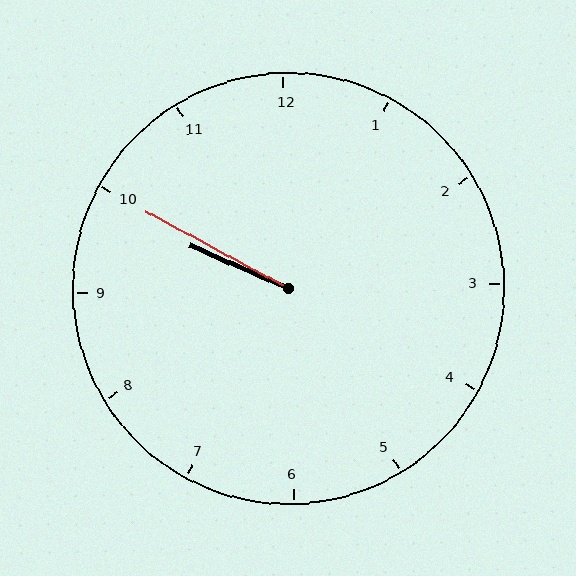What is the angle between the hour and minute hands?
Approximately 5 degrees.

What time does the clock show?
9:50.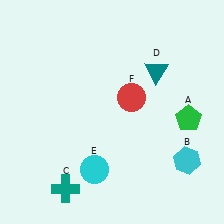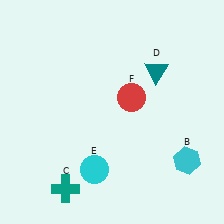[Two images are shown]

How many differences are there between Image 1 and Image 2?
There is 1 difference between the two images.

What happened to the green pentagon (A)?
The green pentagon (A) was removed in Image 2. It was in the bottom-right area of Image 1.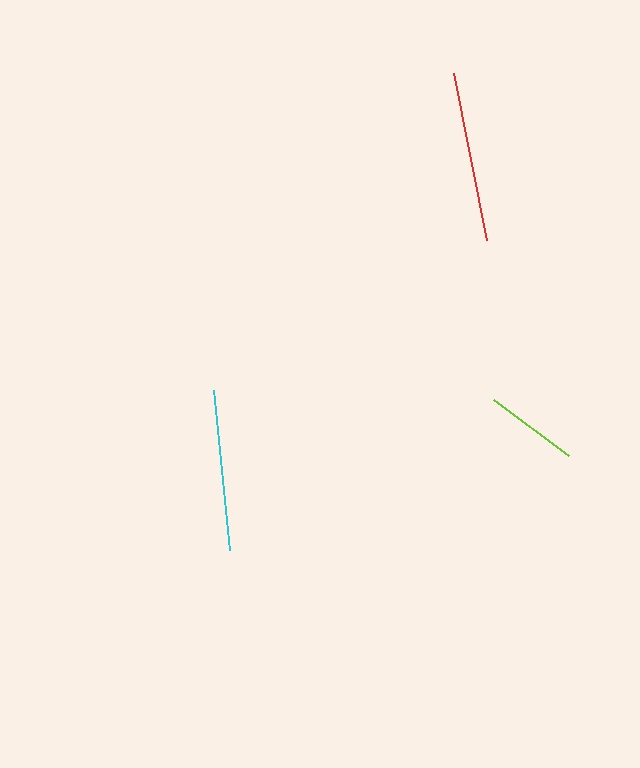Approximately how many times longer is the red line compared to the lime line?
The red line is approximately 1.8 times the length of the lime line.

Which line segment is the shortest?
The lime line is the shortest at approximately 94 pixels.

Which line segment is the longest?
The red line is the longest at approximately 170 pixels.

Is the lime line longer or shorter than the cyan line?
The cyan line is longer than the lime line.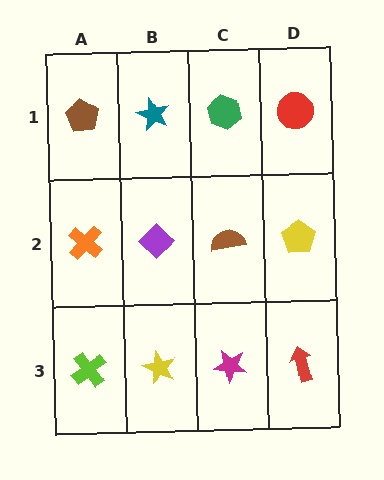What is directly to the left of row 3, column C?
A yellow star.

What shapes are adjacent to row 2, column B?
A teal star (row 1, column B), a yellow star (row 3, column B), an orange cross (row 2, column A), a brown semicircle (row 2, column C).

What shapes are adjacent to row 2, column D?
A red circle (row 1, column D), a red arrow (row 3, column D), a brown semicircle (row 2, column C).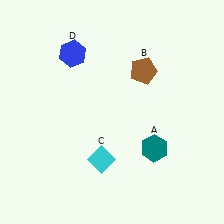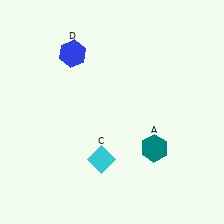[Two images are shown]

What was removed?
The brown pentagon (B) was removed in Image 2.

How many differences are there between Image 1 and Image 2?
There is 1 difference between the two images.